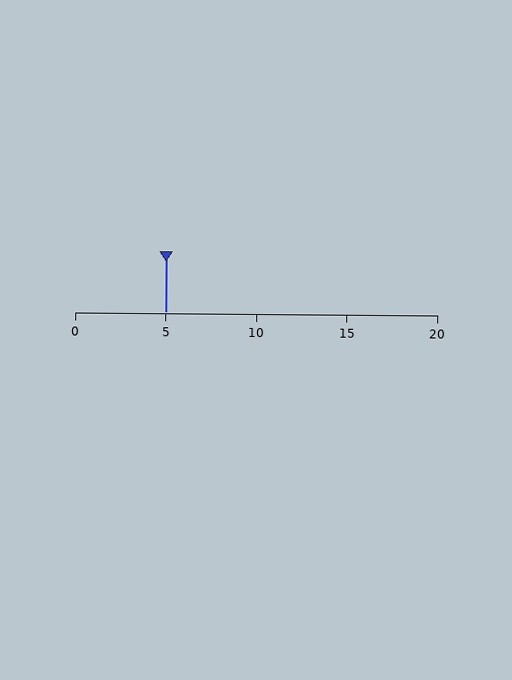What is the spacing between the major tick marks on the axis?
The major ticks are spaced 5 apart.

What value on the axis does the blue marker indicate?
The marker indicates approximately 5.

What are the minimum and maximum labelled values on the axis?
The axis runs from 0 to 20.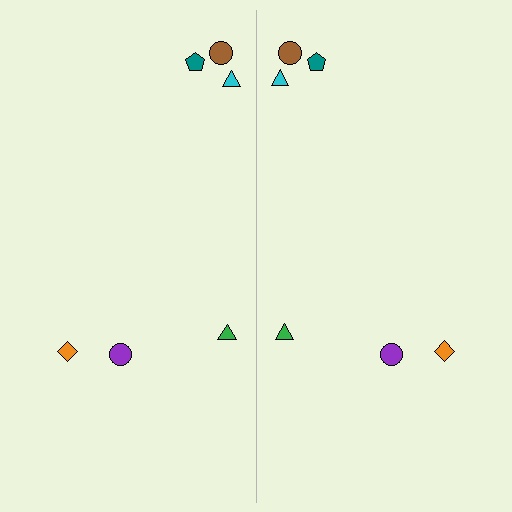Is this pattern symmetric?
Yes, this pattern has bilateral (reflection) symmetry.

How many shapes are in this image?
There are 12 shapes in this image.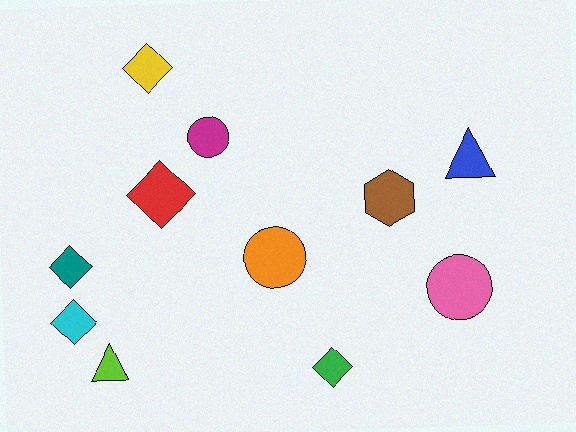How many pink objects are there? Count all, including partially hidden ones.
There is 1 pink object.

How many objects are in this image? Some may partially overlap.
There are 11 objects.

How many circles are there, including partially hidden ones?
There are 3 circles.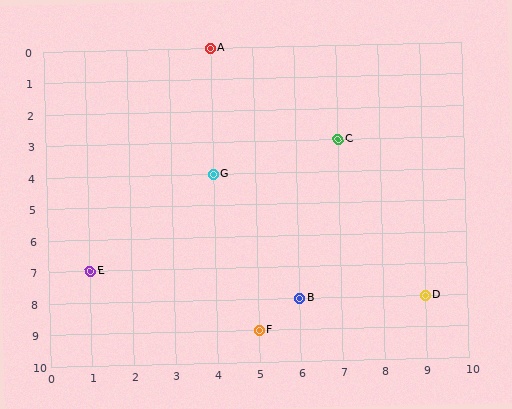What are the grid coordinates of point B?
Point B is at grid coordinates (6, 8).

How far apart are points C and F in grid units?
Points C and F are 2 columns and 6 rows apart (about 6.3 grid units diagonally).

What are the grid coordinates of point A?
Point A is at grid coordinates (4, 0).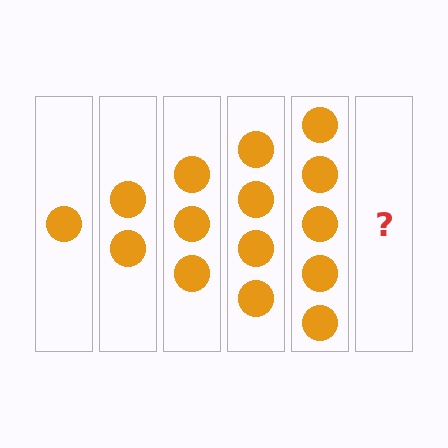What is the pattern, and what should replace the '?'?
The pattern is that each step adds one more circle. The '?' should be 6 circles.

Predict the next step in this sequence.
The next step is 6 circles.